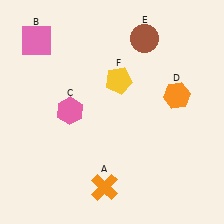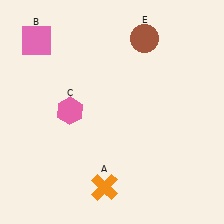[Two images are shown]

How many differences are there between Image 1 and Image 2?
There are 2 differences between the two images.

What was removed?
The yellow pentagon (F), the orange hexagon (D) were removed in Image 2.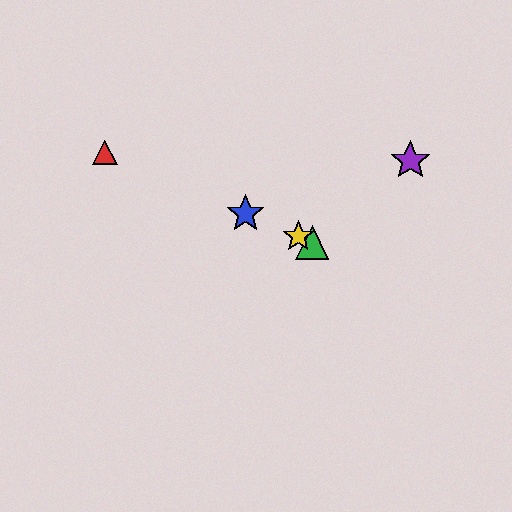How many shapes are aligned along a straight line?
4 shapes (the red triangle, the blue star, the green triangle, the yellow star) are aligned along a straight line.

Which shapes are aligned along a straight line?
The red triangle, the blue star, the green triangle, the yellow star are aligned along a straight line.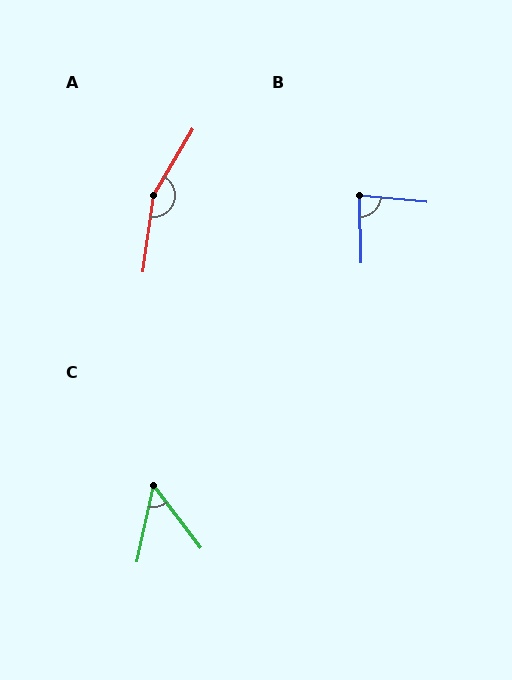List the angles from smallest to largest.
C (50°), B (84°), A (157°).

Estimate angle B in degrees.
Approximately 84 degrees.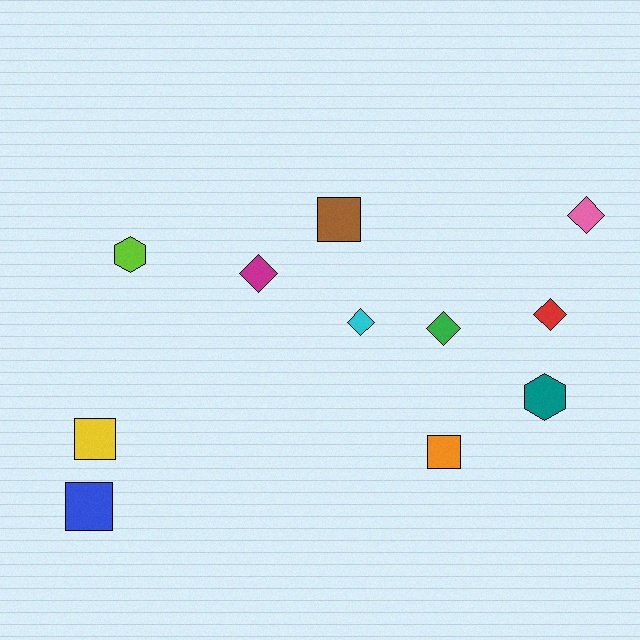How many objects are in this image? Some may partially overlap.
There are 11 objects.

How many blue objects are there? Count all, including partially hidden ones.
There is 1 blue object.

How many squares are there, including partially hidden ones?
There are 4 squares.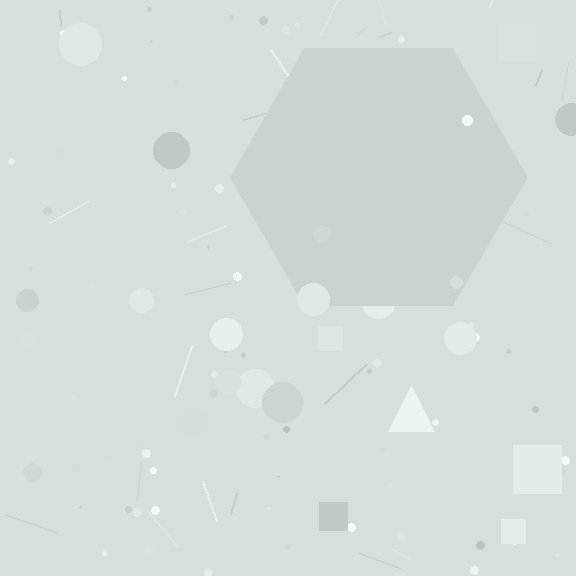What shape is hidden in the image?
A hexagon is hidden in the image.